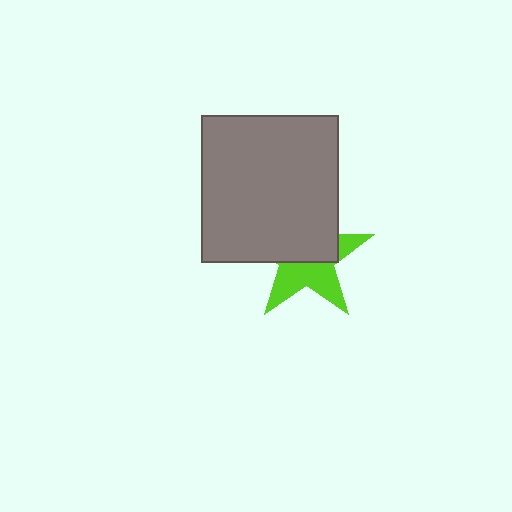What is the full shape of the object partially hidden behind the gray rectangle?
The partially hidden object is a lime star.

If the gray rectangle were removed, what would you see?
You would see the complete lime star.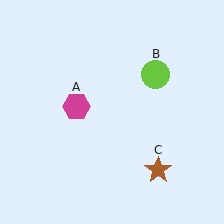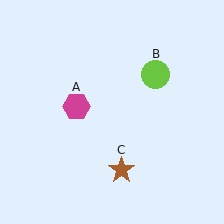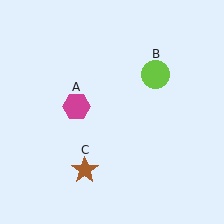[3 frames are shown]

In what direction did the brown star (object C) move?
The brown star (object C) moved left.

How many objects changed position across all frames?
1 object changed position: brown star (object C).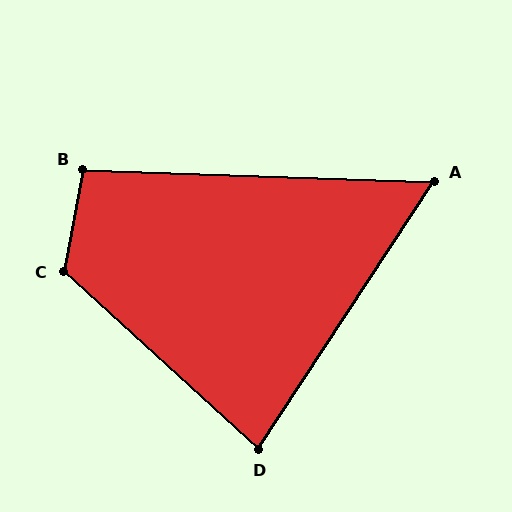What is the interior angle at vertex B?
Approximately 99 degrees (obtuse).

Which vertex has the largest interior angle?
C, at approximately 121 degrees.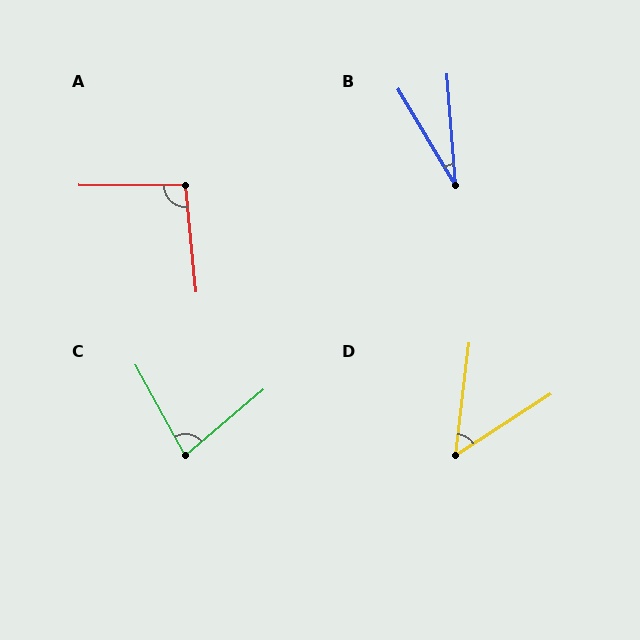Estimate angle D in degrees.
Approximately 51 degrees.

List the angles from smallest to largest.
B (26°), D (51°), C (78°), A (96°).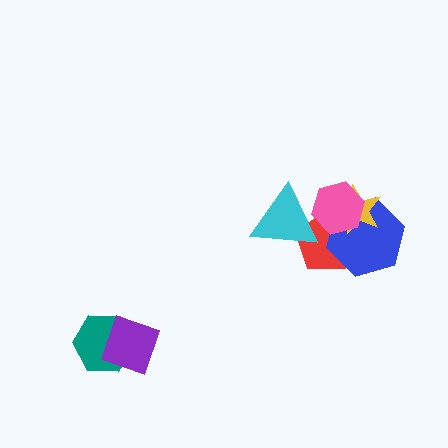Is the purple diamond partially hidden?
No, no other shape covers it.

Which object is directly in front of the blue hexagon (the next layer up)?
The yellow star is directly in front of the blue hexagon.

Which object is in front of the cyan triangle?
The pink hexagon is in front of the cyan triangle.